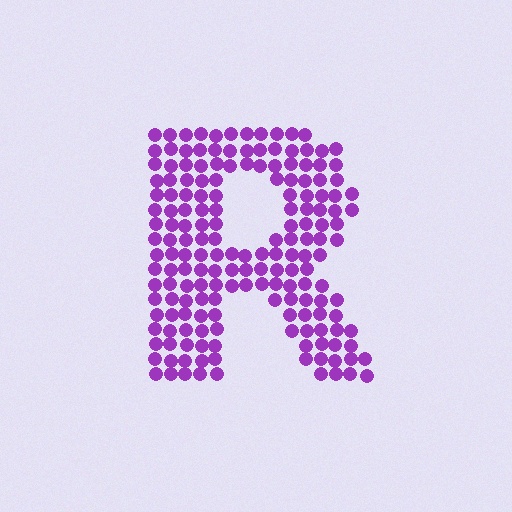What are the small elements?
The small elements are circles.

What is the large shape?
The large shape is the letter R.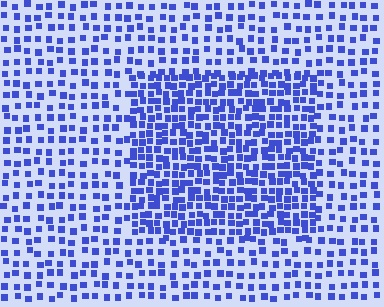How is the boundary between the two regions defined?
The boundary is defined by a change in element density (approximately 1.9x ratio). All elements are the same color, size, and shape.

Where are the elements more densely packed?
The elements are more densely packed inside the rectangle boundary.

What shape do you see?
I see a rectangle.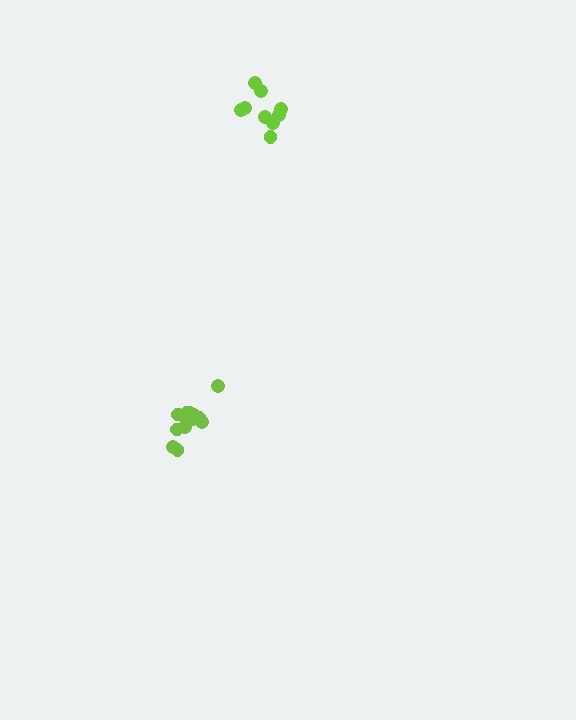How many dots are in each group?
Group 1: 14 dots, Group 2: 9 dots (23 total).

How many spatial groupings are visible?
There are 2 spatial groupings.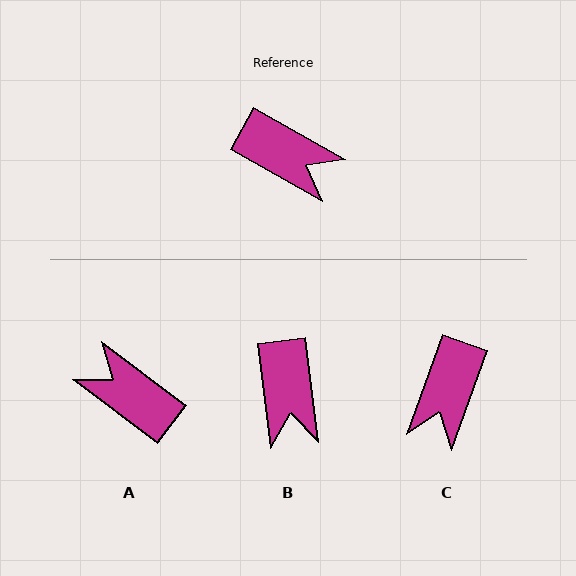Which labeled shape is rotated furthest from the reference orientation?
A, about 172 degrees away.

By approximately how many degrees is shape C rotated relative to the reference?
Approximately 80 degrees clockwise.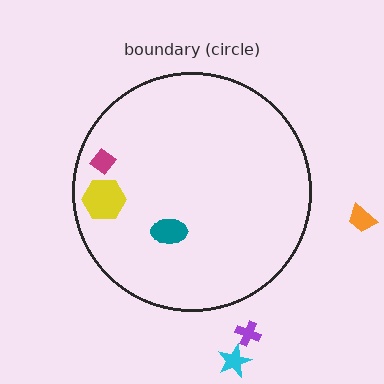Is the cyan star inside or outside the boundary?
Outside.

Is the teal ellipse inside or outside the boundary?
Inside.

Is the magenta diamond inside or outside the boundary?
Inside.